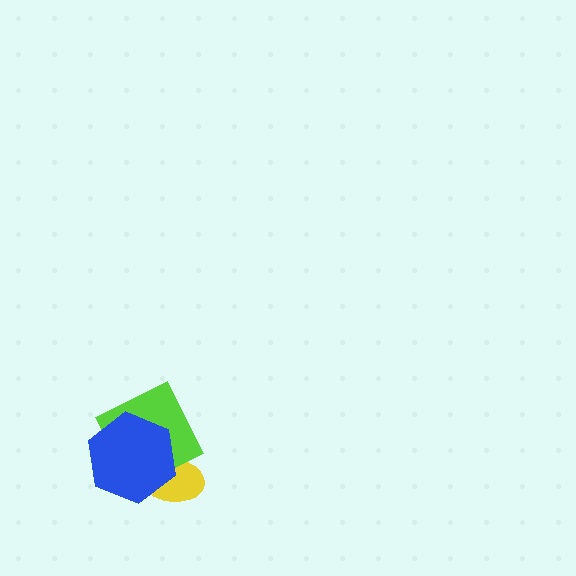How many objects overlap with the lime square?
2 objects overlap with the lime square.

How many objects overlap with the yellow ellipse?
2 objects overlap with the yellow ellipse.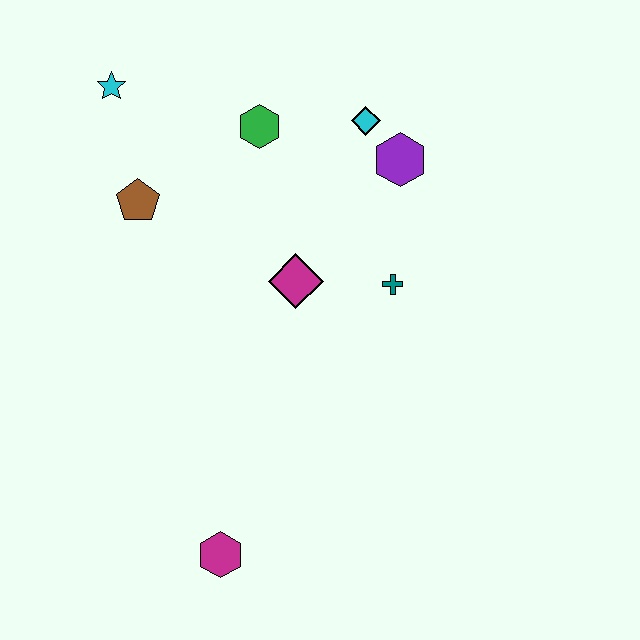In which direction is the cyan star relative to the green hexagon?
The cyan star is to the left of the green hexagon.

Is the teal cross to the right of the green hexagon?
Yes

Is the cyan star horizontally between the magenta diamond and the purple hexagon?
No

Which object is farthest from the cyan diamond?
The magenta hexagon is farthest from the cyan diamond.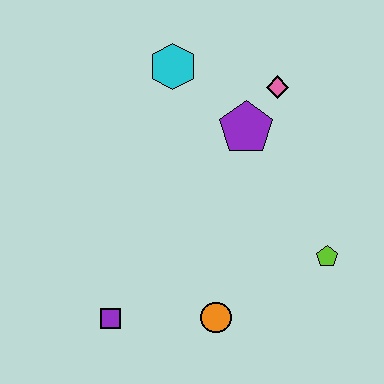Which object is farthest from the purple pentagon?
The purple square is farthest from the purple pentagon.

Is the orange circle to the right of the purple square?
Yes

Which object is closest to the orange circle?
The purple square is closest to the orange circle.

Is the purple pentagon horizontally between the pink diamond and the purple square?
Yes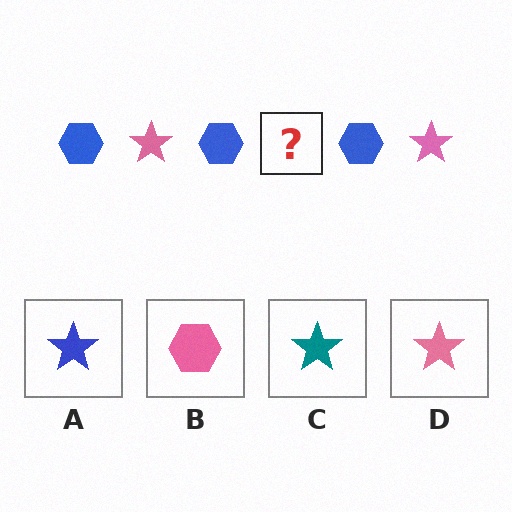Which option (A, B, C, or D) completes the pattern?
D.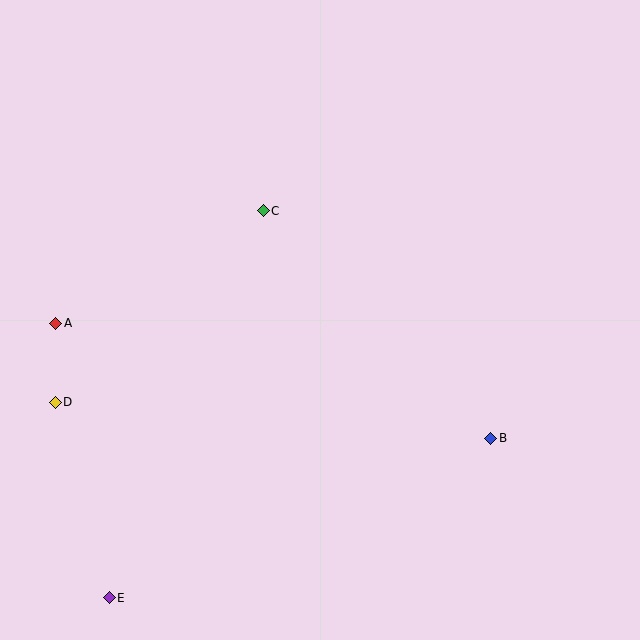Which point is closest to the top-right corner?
Point C is closest to the top-right corner.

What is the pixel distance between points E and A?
The distance between E and A is 280 pixels.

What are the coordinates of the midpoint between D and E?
The midpoint between D and E is at (82, 500).